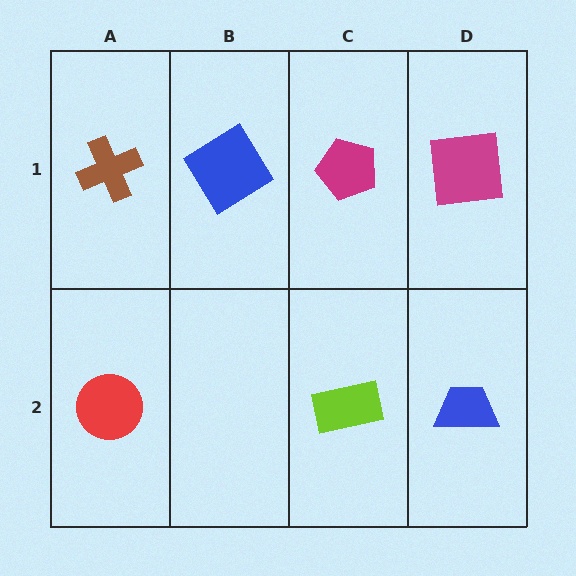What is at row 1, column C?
A magenta pentagon.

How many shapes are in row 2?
3 shapes.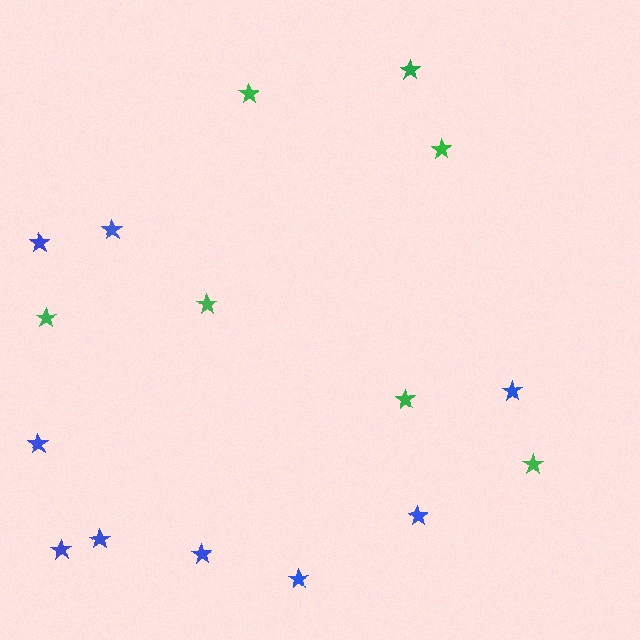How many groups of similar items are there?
There are 2 groups: one group of green stars (7) and one group of blue stars (9).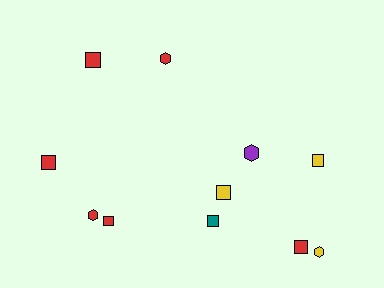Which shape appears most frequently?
Square, with 7 objects.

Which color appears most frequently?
Red, with 6 objects.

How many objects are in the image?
There are 11 objects.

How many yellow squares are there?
There are 2 yellow squares.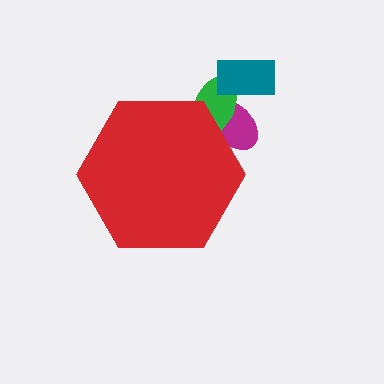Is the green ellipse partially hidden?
Yes, the green ellipse is partially hidden behind the red hexagon.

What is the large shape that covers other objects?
A red hexagon.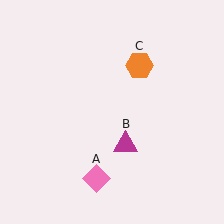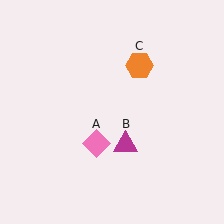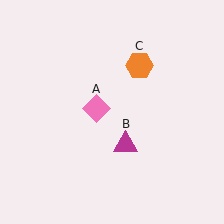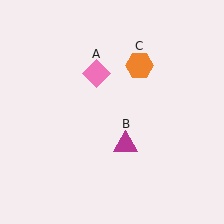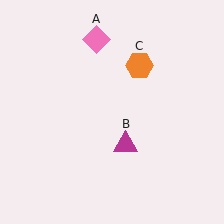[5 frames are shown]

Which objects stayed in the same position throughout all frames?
Magenta triangle (object B) and orange hexagon (object C) remained stationary.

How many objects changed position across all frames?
1 object changed position: pink diamond (object A).